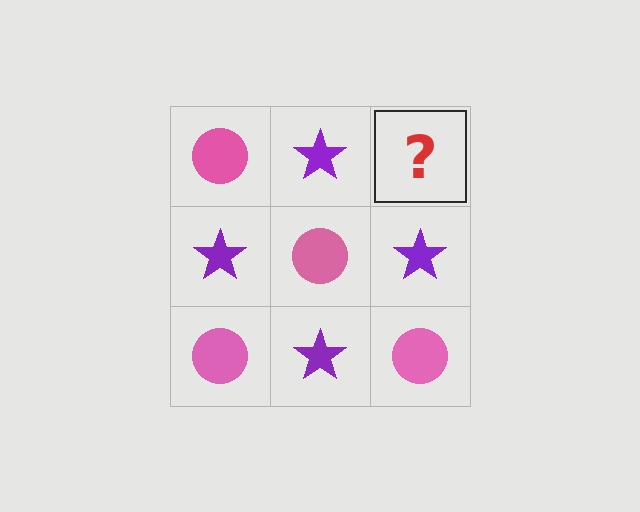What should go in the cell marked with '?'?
The missing cell should contain a pink circle.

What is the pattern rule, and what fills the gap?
The rule is that it alternates pink circle and purple star in a checkerboard pattern. The gap should be filled with a pink circle.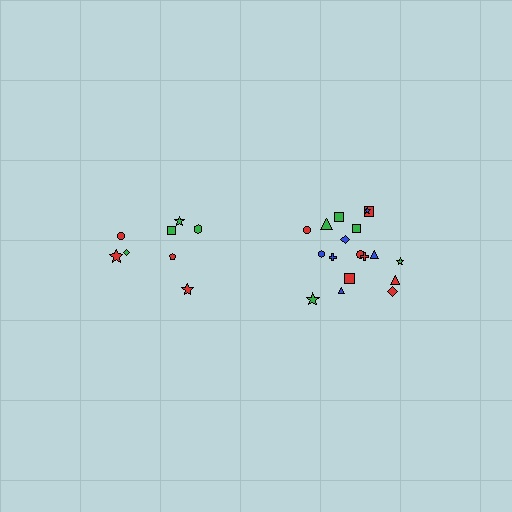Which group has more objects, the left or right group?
The right group.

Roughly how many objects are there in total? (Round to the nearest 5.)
Roughly 25 objects in total.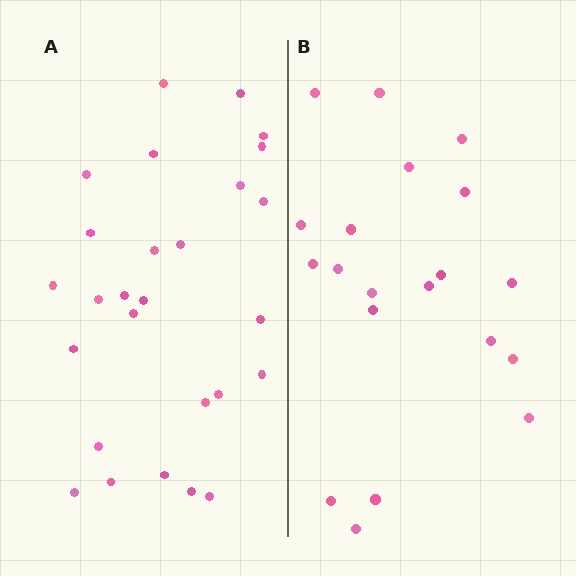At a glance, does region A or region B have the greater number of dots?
Region A (the left region) has more dots.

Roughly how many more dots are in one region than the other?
Region A has roughly 8 or so more dots than region B.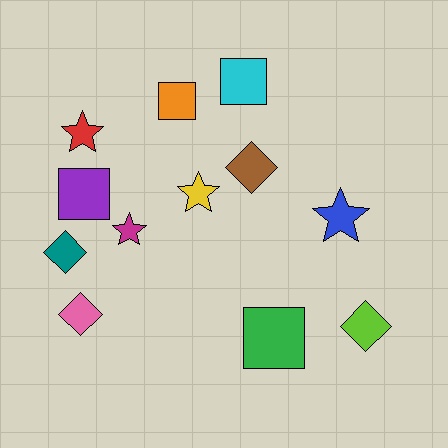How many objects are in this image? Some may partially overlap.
There are 12 objects.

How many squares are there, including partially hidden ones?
There are 4 squares.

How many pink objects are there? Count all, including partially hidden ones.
There is 1 pink object.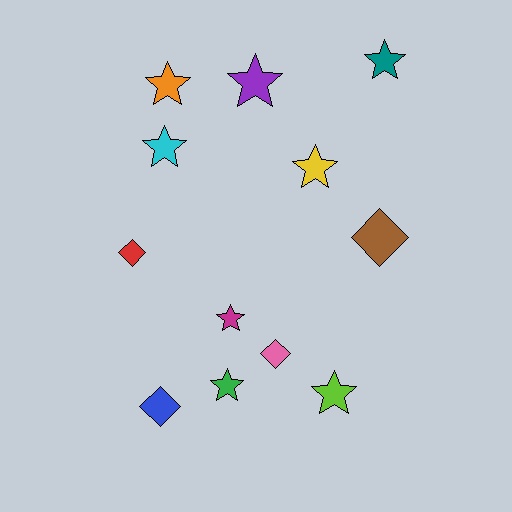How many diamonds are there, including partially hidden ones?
There are 4 diamonds.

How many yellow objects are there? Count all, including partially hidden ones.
There is 1 yellow object.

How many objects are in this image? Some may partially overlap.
There are 12 objects.